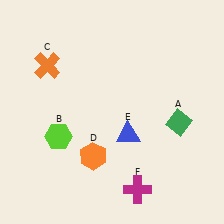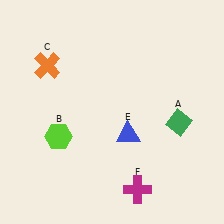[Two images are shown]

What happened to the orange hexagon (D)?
The orange hexagon (D) was removed in Image 2. It was in the bottom-left area of Image 1.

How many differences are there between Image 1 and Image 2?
There is 1 difference between the two images.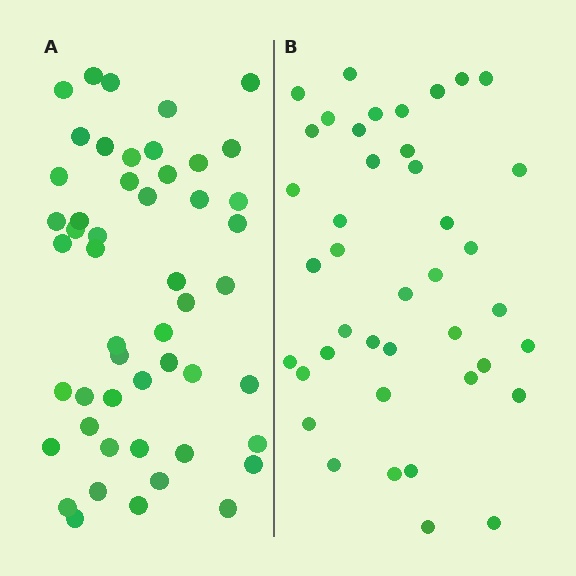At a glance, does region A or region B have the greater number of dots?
Region A (the left region) has more dots.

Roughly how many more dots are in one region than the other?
Region A has roughly 8 or so more dots than region B.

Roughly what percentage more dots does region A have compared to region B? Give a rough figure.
About 20% more.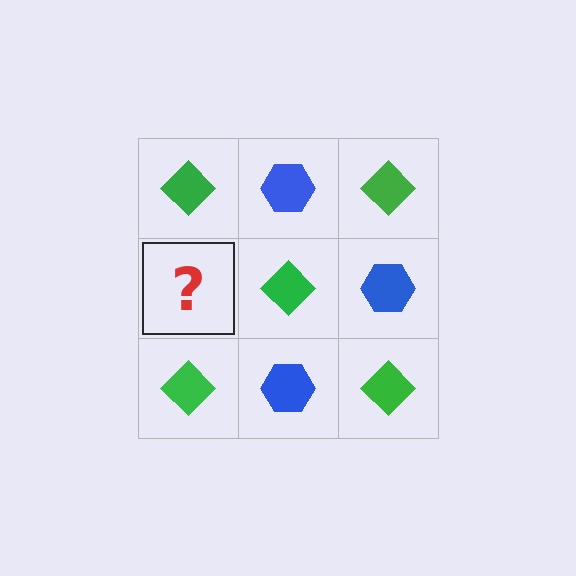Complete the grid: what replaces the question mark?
The question mark should be replaced with a blue hexagon.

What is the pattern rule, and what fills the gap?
The rule is that it alternates green diamond and blue hexagon in a checkerboard pattern. The gap should be filled with a blue hexagon.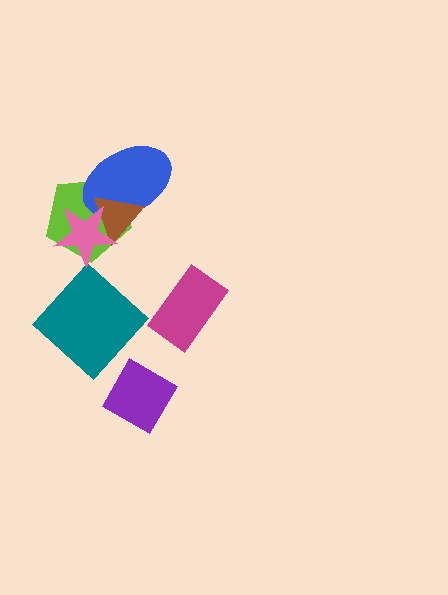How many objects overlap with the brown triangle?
3 objects overlap with the brown triangle.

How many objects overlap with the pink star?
3 objects overlap with the pink star.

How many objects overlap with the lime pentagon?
3 objects overlap with the lime pentagon.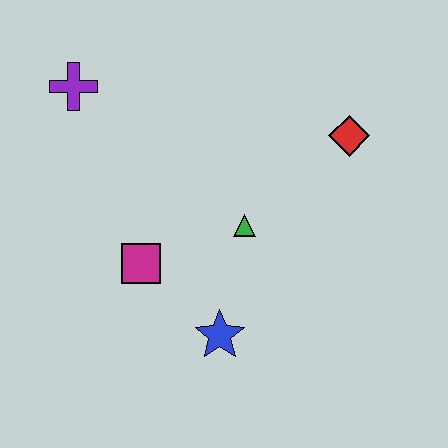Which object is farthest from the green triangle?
The purple cross is farthest from the green triangle.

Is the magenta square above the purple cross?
No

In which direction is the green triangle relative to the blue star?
The green triangle is above the blue star.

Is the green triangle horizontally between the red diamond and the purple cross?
Yes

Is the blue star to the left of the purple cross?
No